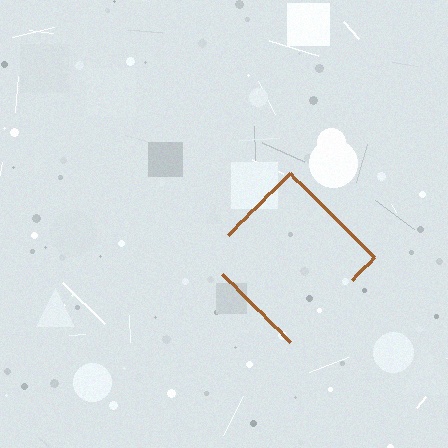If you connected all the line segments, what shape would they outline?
They would outline a diamond.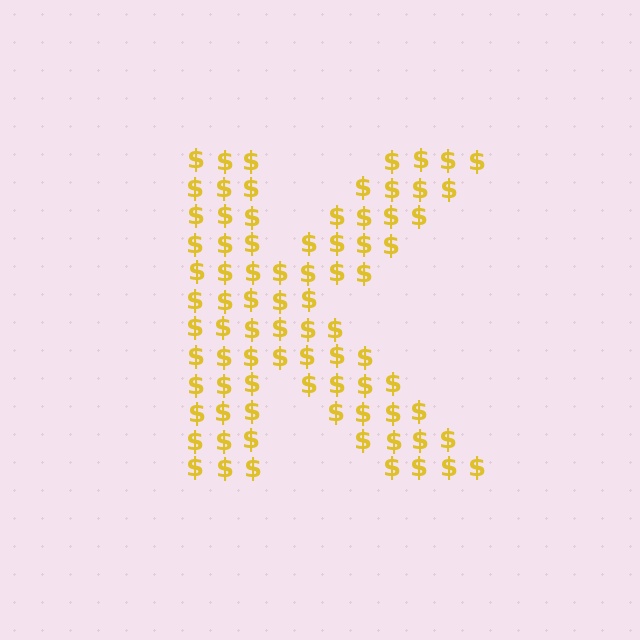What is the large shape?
The large shape is the letter K.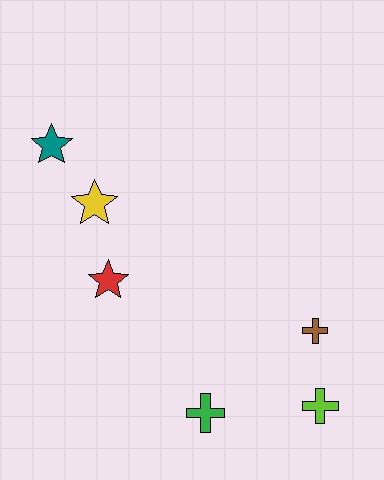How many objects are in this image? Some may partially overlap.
There are 6 objects.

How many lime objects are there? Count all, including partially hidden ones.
There is 1 lime object.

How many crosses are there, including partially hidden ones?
There are 3 crosses.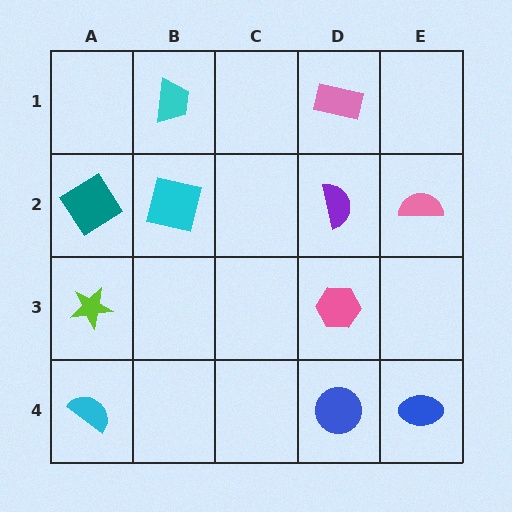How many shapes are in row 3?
2 shapes.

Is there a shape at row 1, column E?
No, that cell is empty.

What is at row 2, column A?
A teal diamond.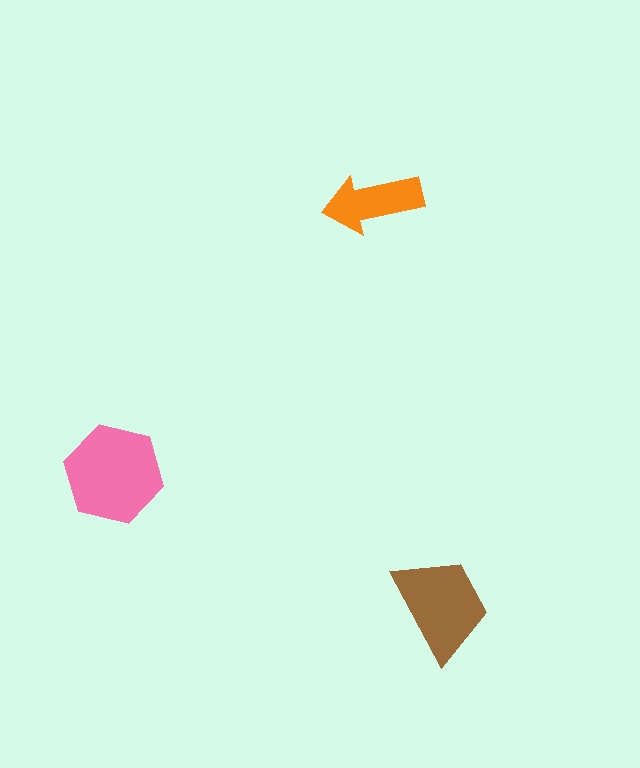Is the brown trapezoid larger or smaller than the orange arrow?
Larger.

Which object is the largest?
The pink hexagon.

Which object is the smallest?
The orange arrow.